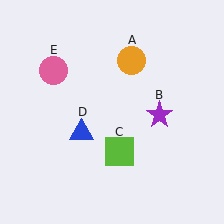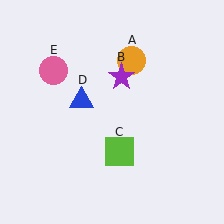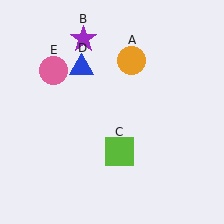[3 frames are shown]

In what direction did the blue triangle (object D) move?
The blue triangle (object D) moved up.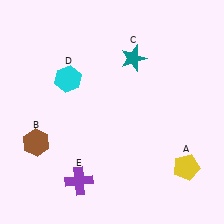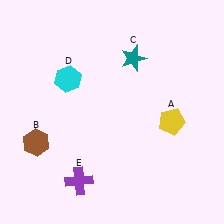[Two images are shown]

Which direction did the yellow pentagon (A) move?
The yellow pentagon (A) moved up.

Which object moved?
The yellow pentagon (A) moved up.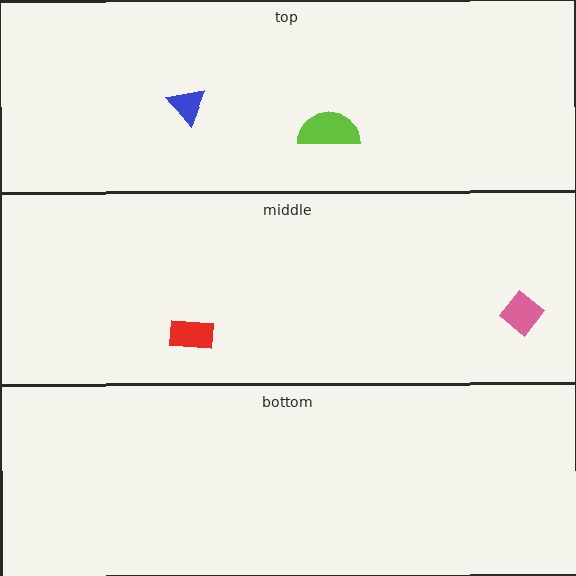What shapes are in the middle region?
The pink diamond, the red rectangle.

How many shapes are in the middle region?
2.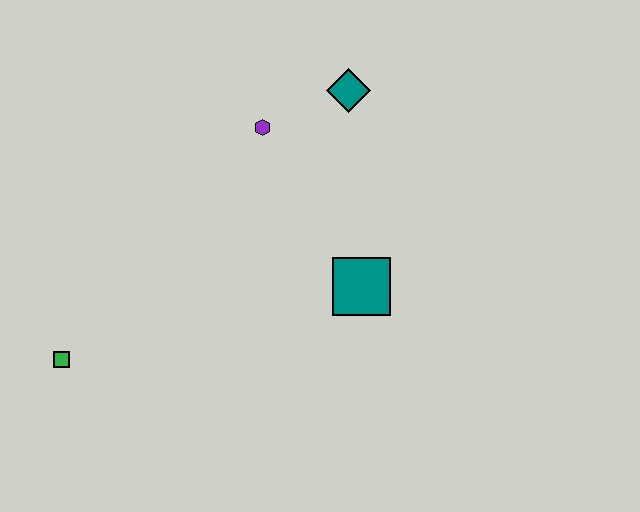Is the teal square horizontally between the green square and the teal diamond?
No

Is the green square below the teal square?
Yes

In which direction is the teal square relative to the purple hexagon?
The teal square is below the purple hexagon.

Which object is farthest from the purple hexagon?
The green square is farthest from the purple hexagon.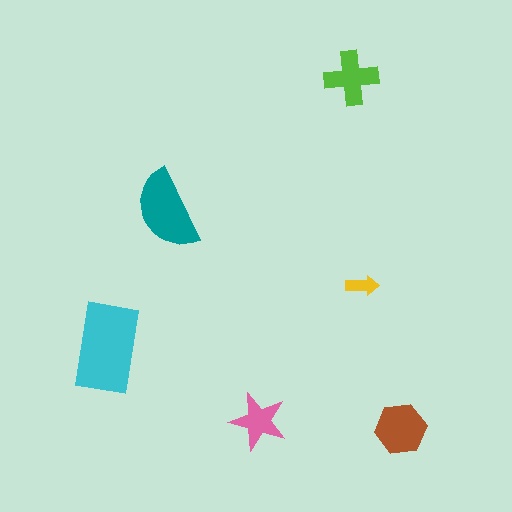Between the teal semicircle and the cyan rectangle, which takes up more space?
The cyan rectangle.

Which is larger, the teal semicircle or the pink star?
The teal semicircle.